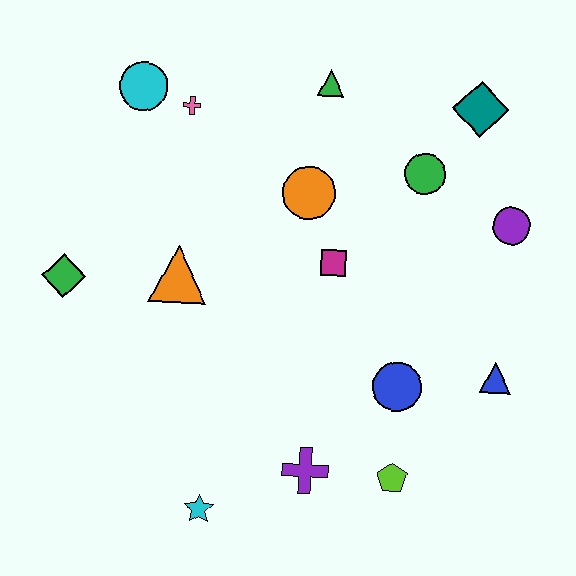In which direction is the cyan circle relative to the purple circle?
The cyan circle is to the left of the purple circle.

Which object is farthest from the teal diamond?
The cyan star is farthest from the teal diamond.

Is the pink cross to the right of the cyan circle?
Yes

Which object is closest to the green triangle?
The orange circle is closest to the green triangle.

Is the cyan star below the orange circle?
Yes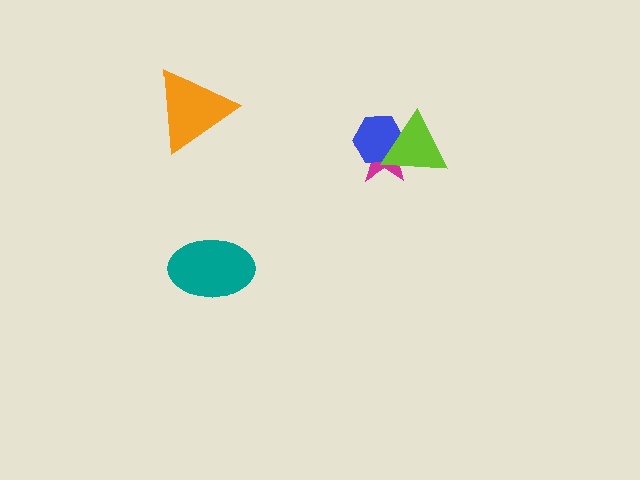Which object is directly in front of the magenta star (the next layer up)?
The blue hexagon is directly in front of the magenta star.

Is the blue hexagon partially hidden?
Yes, it is partially covered by another shape.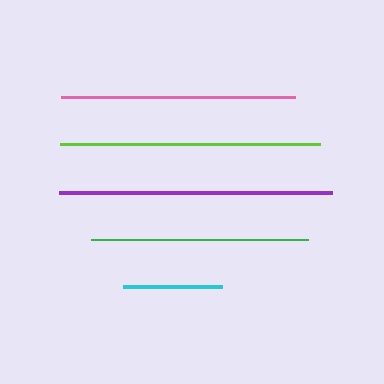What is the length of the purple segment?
The purple segment is approximately 274 pixels long.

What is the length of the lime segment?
The lime segment is approximately 260 pixels long.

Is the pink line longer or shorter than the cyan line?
The pink line is longer than the cyan line.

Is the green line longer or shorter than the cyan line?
The green line is longer than the cyan line.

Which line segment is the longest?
The purple line is the longest at approximately 274 pixels.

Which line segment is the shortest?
The cyan line is the shortest at approximately 99 pixels.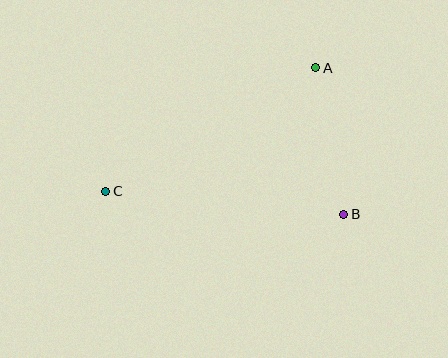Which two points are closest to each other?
Points A and B are closest to each other.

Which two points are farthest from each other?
Points A and C are farthest from each other.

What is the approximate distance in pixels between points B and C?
The distance between B and C is approximately 239 pixels.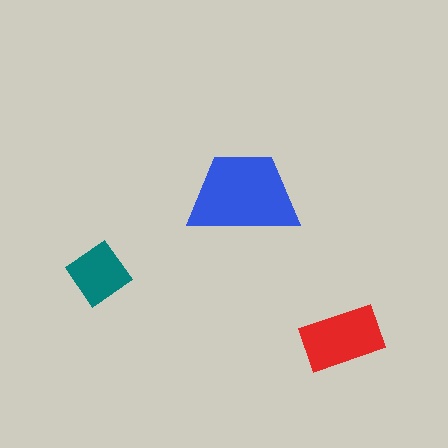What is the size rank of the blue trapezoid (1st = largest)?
1st.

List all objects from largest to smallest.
The blue trapezoid, the red rectangle, the teal diamond.